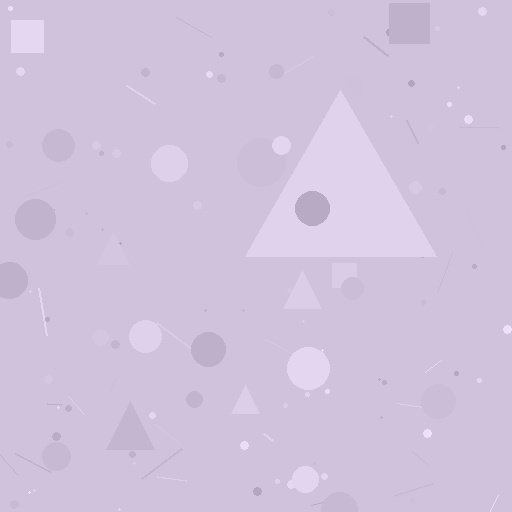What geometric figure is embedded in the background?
A triangle is embedded in the background.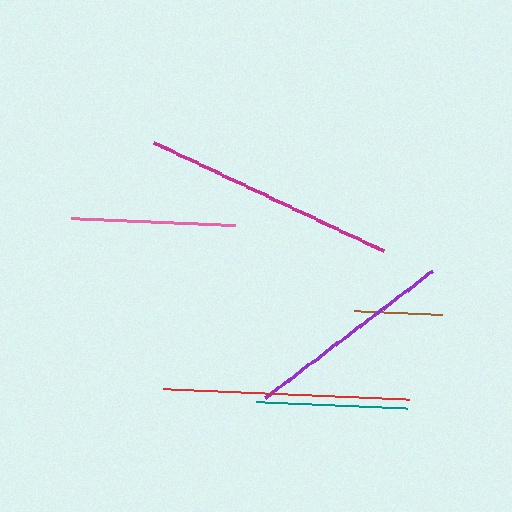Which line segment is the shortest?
The brown line is the shortest at approximately 88 pixels.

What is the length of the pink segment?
The pink segment is approximately 164 pixels long.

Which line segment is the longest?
The magenta line is the longest at approximately 255 pixels.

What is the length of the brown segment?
The brown segment is approximately 88 pixels long.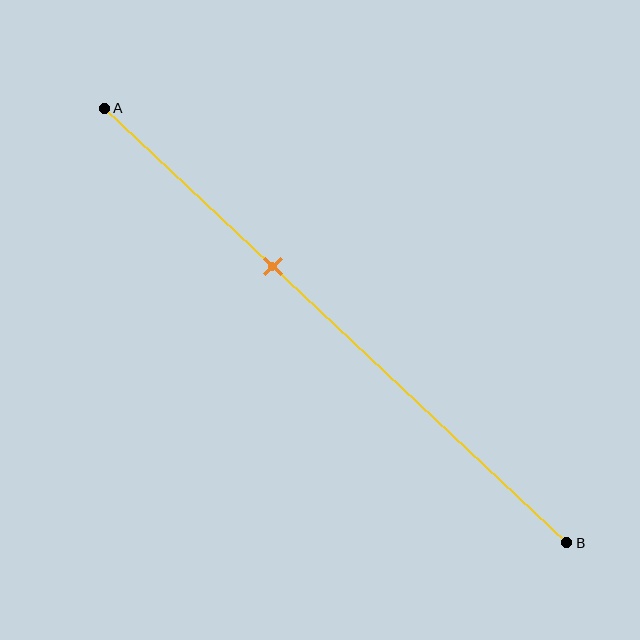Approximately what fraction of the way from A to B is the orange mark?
The orange mark is approximately 35% of the way from A to B.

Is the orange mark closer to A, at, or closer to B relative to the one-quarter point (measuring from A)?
The orange mark is closer to point B than the one-quarter point of segment AB.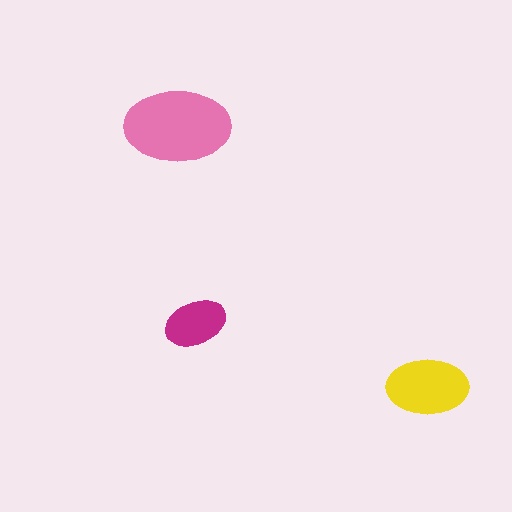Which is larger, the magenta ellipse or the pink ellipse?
The pink one.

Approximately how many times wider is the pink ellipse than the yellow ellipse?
About 1.5 times wider.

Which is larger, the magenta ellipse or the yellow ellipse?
The yellow one.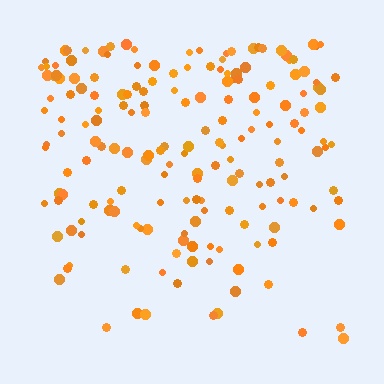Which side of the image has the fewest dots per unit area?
The bottom.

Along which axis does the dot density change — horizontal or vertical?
Vertical.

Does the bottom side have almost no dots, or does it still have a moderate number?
Still a moderate number, just noticeably fewer than the top.